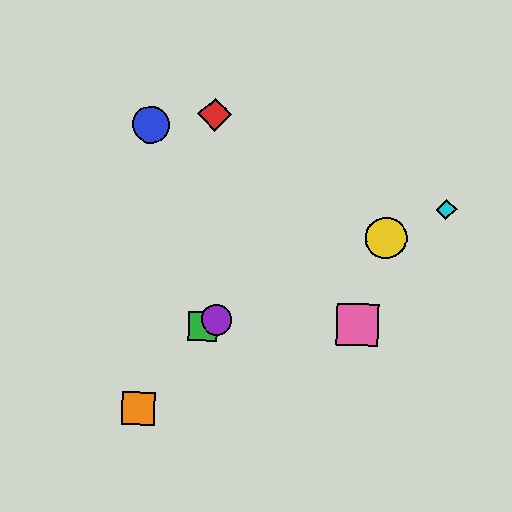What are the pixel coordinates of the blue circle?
The blue circle is at (151, 125).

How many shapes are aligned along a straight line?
4 shapes (the green square, the yellow circle, the purple circle, the cyan diamond) are aligned along a straight line.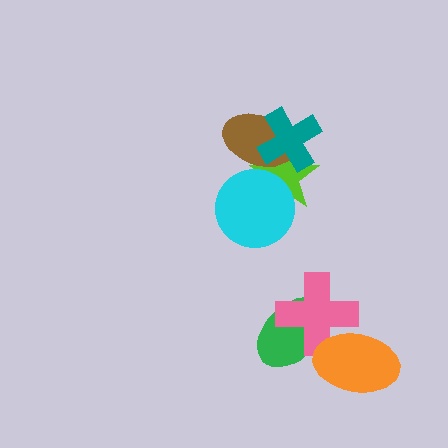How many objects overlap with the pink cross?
2 objects overlap with the pink cross.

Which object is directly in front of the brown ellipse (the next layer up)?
The cyan circle is directly in front of the brown ellipse.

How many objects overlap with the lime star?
3 objects overlap with the lime star.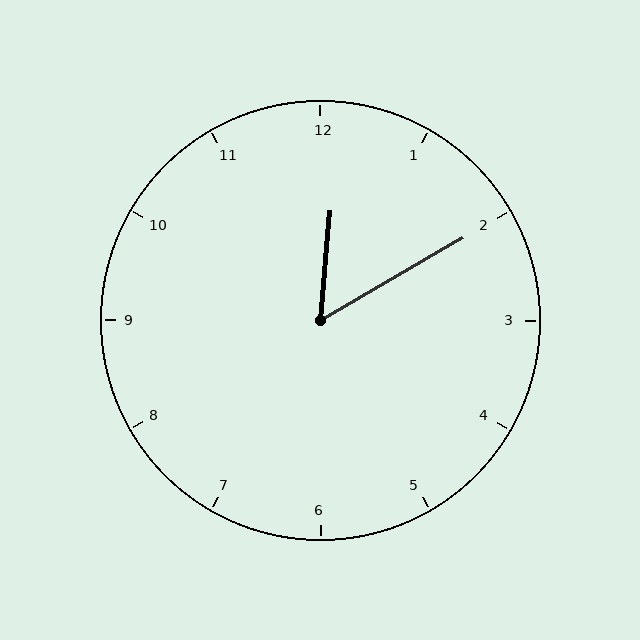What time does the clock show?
12:10.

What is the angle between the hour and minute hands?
Approximately 55 degrees.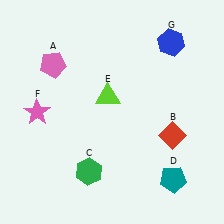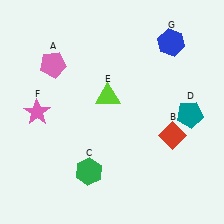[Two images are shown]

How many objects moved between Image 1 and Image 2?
1 object moved between the two images.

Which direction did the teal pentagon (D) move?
The teal pentagon (D) moved up.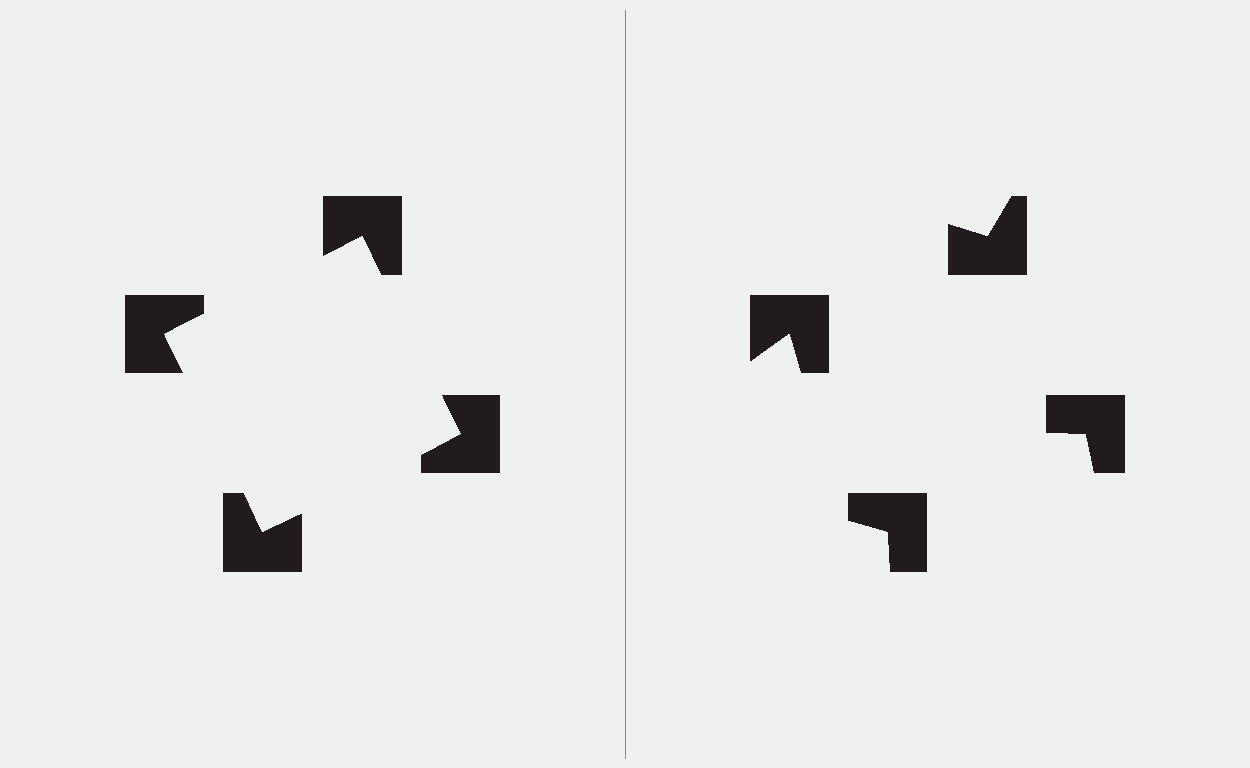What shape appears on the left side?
An illusory square.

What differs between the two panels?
The notched squares are positioned identically on both sides; only the wedge orientations differ. On the left they align to a square; on the right they are misaligned.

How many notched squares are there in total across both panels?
8 — 4 on each side.